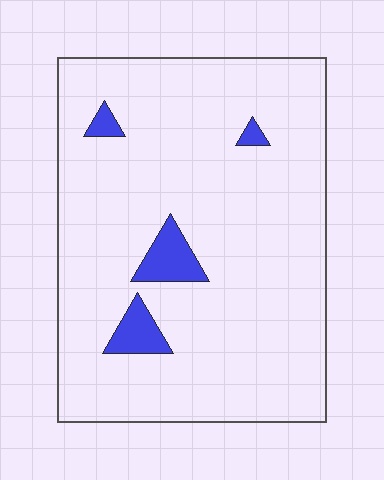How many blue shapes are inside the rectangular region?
4.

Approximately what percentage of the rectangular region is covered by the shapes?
Approximately 5%.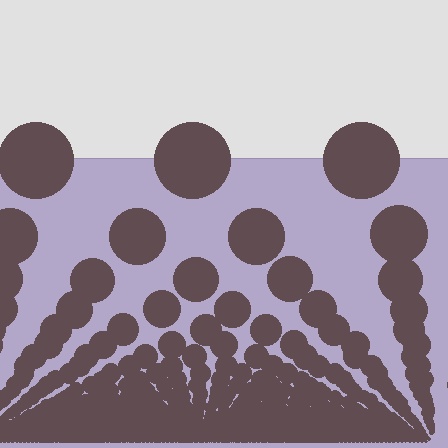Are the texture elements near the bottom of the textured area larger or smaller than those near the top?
Smaller. The gradient is inverted — elements near the bottom are smaller and denser.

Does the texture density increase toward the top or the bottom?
Density increases toward the bottom.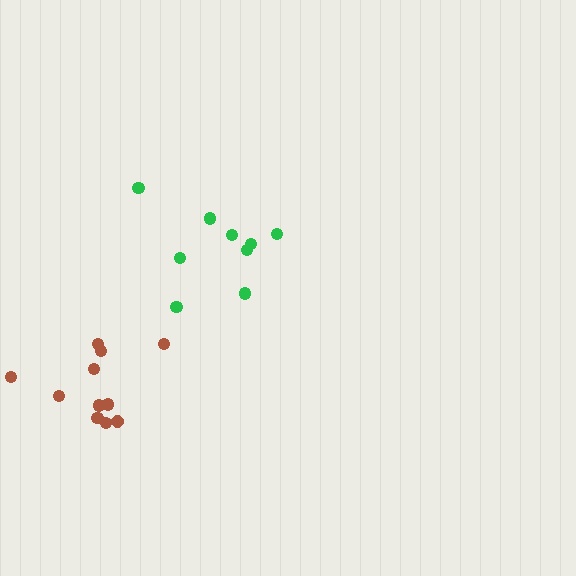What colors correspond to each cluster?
The clusters are colored: green, brown.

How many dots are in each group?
Group 1: 9 dots, Group 2: 11 dots (20 total).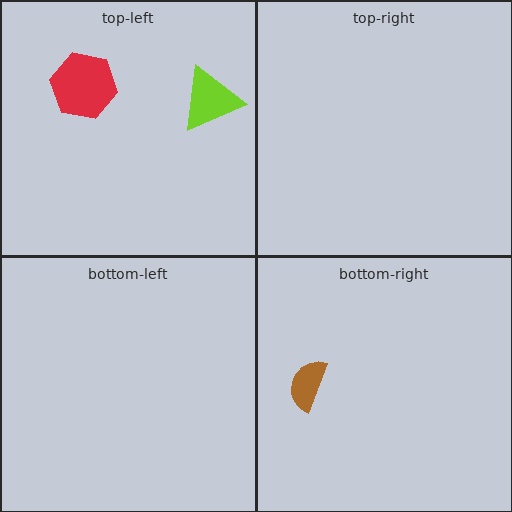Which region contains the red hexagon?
The top-left region.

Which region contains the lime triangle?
The top-left region.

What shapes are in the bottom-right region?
The brown semicircle.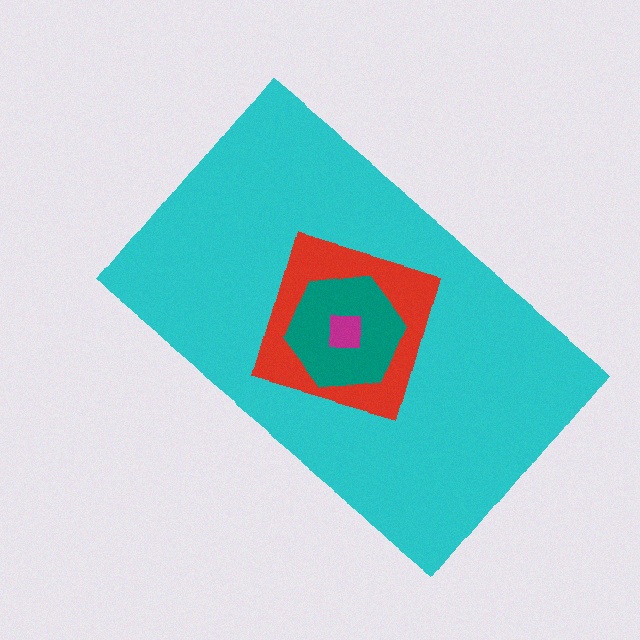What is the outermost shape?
The cyan rectangle.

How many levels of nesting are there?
4.